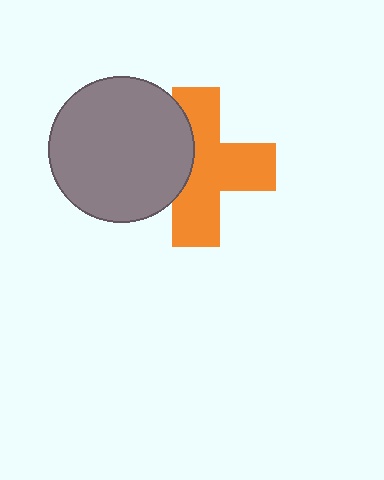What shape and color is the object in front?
The object in front is a gray circle.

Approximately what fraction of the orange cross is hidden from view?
Roughly 34% of the orange cross is hidden behind the gray circle.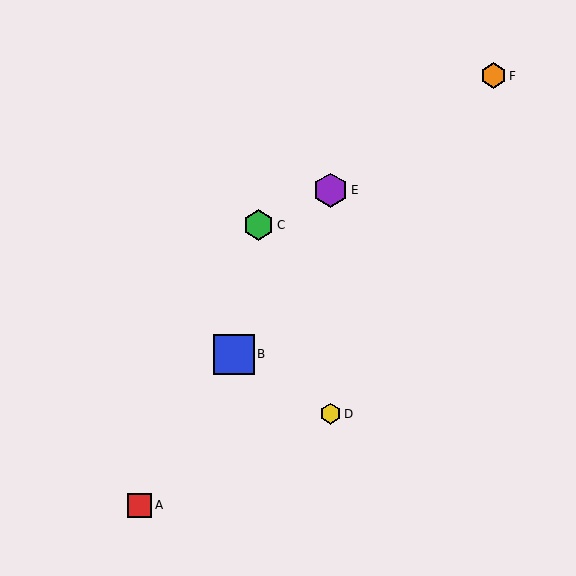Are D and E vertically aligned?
Yes, both are at x≈330.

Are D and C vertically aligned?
No, D is at x≈330 and C is at x≈258.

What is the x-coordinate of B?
Object B is at x≈234.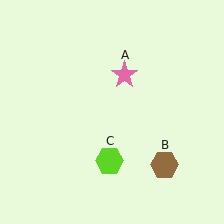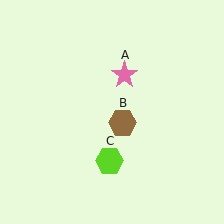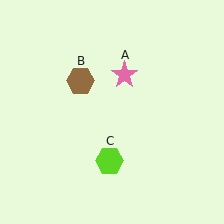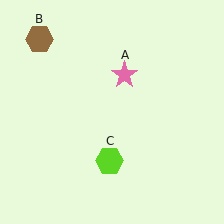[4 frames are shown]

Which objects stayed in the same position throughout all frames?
Pink star (object A) and lime hexagon (object C) remained stationary.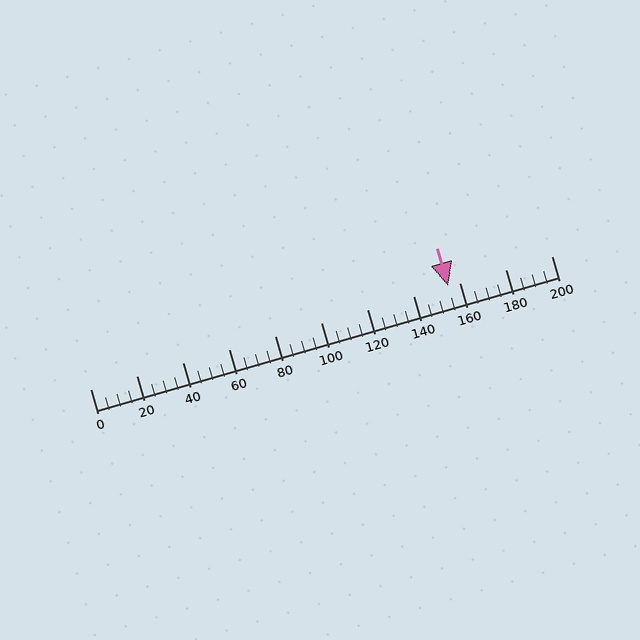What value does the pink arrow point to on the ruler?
The pink arrow points to approximately 155.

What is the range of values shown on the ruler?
The ruler shows values from 0 to 200.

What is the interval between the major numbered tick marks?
The major tick marks are spaced 20 units apart.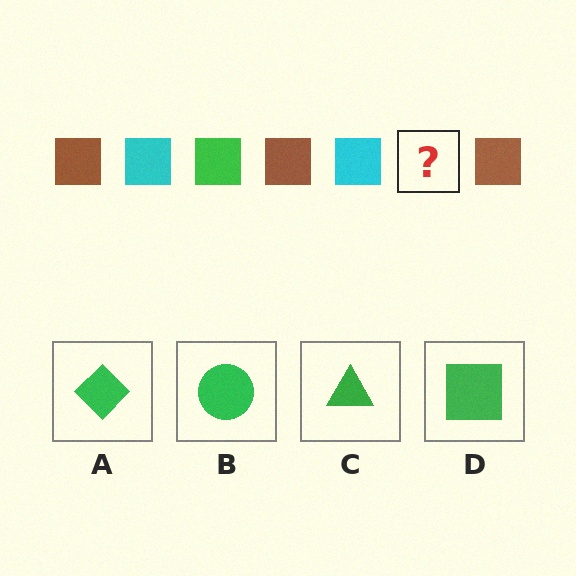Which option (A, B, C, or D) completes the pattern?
D.